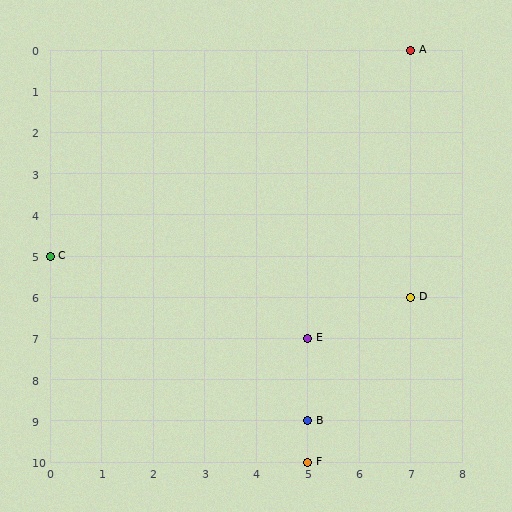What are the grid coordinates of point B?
Point B is at grid coordinates (5, 9).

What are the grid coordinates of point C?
Point C is at grid coordinates (0, 5).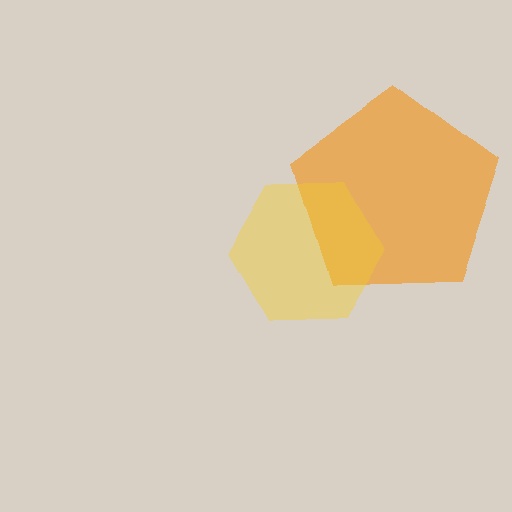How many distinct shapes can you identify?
There are 2 distinct shapes: an orange pentagon, a yellow hexagon.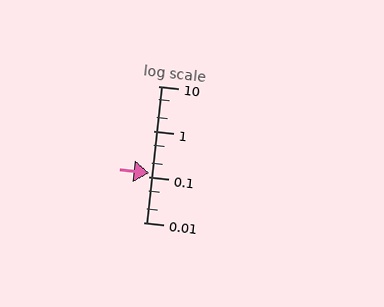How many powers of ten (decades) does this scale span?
The scale spans 3 decades, from 0.01 to 10.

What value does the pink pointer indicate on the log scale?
The pointer indicates approximately 0.12.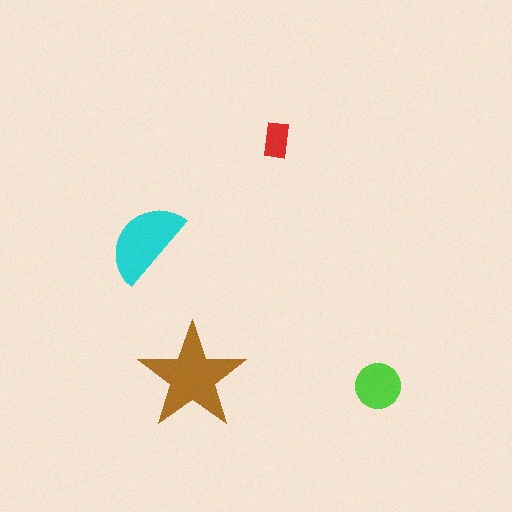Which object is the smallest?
The red rectangle.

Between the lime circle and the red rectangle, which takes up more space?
The lime circle.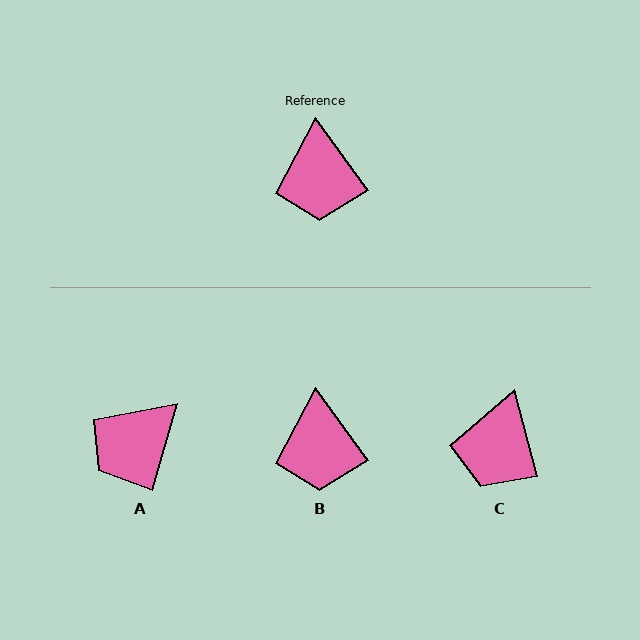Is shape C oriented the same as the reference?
No, it is off by about 21 degrees.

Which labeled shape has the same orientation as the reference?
B.